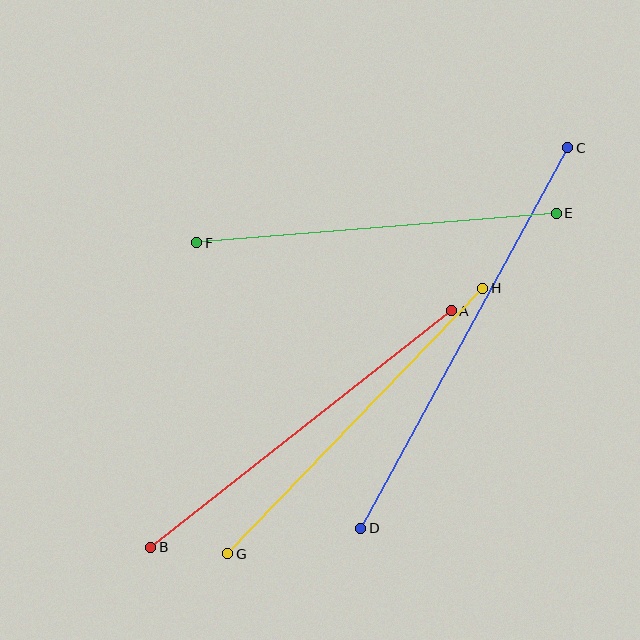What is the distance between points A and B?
The distance is approximately 382 pixels.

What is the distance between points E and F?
The distance is approximately 361 pixels.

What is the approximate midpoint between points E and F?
The midpoint is at approximately (376, 228) pixels.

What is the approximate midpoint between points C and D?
The midpoint is at approximately (464, 338) pixels.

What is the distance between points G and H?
The distance is approximately 368 pixels.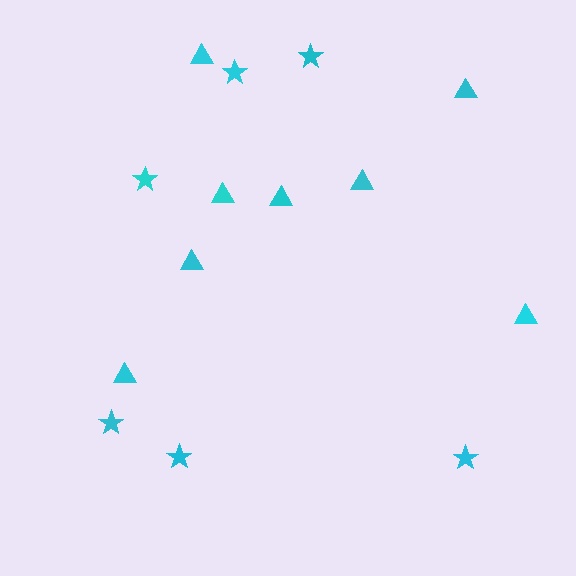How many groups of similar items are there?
There are 2 groups: one group of stars (6) and one group of triangles (8).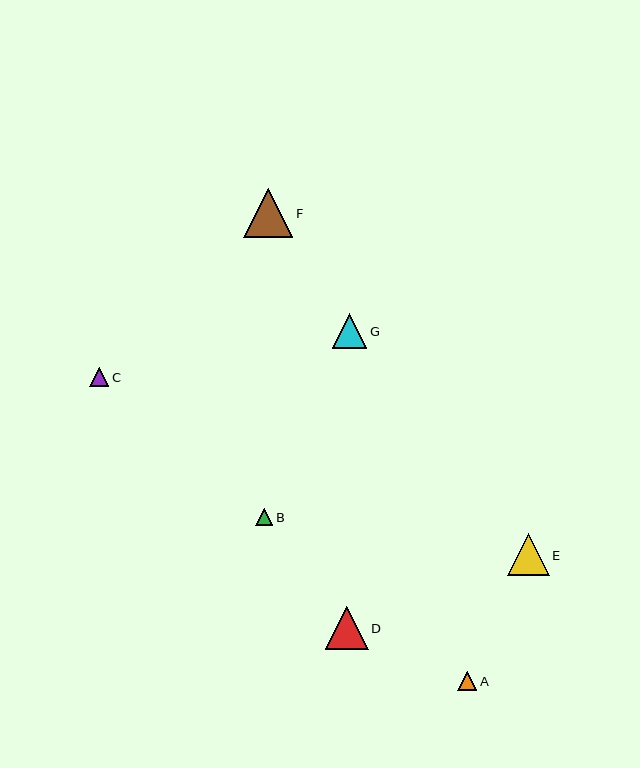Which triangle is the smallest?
Triangle B is the smallest with a size of approximately 17 pixels.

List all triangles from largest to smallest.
From largest to smallest: F, D, E, G, C, A, B.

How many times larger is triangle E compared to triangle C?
Triangle E is approximately 2.2 times the size of triangle C.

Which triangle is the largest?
Triangle F is the largest with a size of approximately 49 pixels.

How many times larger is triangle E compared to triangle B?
Triangle E is approximately 2.4 times the size of triangle B.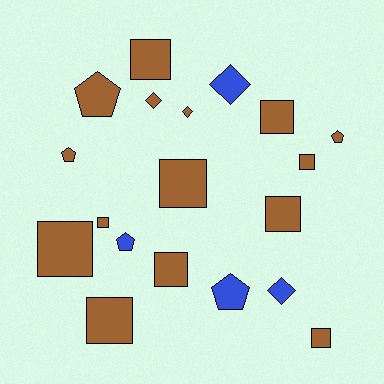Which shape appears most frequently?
Square, with 10 objects.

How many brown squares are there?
There are 10 brown squares.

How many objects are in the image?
There are 19 objects.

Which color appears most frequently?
Brown, with 15 objects.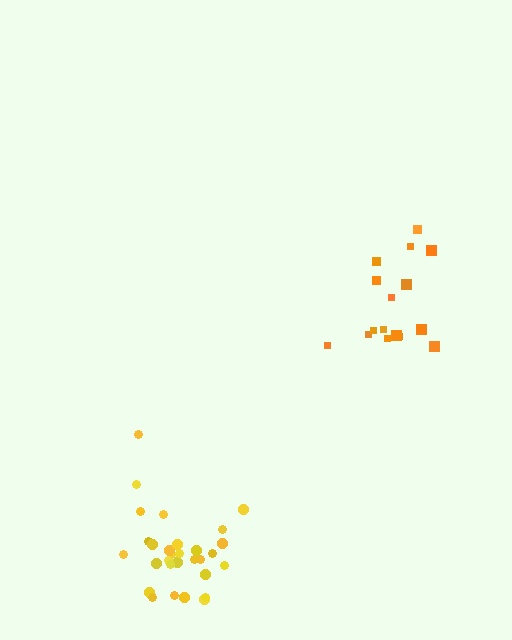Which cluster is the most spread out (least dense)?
Orange.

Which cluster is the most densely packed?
Yellow.